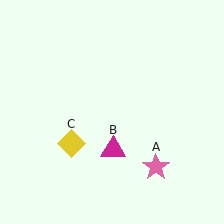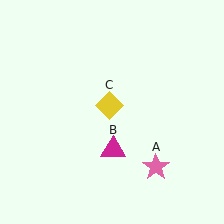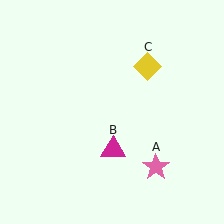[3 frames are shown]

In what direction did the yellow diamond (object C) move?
The yellow diamond (object C) moved up and to the right.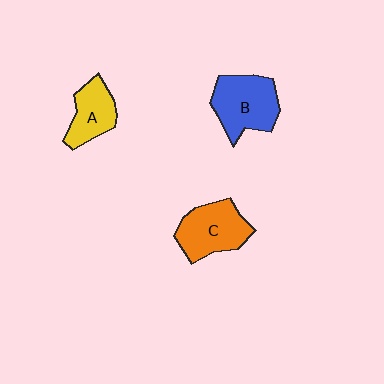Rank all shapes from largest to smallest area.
From largest to smallest: B (blue), C (orange), A (yellow).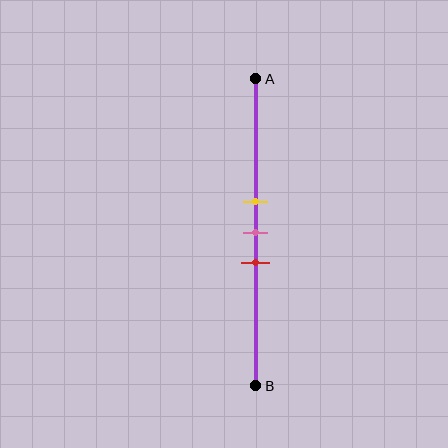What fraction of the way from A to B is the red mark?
The red mark is approximately 60% (0.6) of the way from A to B.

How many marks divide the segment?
There are 3 marks dividing the segment.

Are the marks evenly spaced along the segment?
Yes, the marks are approximately evenly spaced.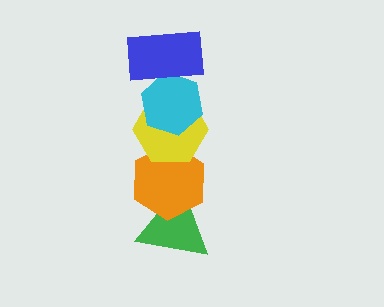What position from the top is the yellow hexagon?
The yellow hexagon is 3rd from the top.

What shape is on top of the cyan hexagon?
The blue rectangle is on top of the cyan hexagon.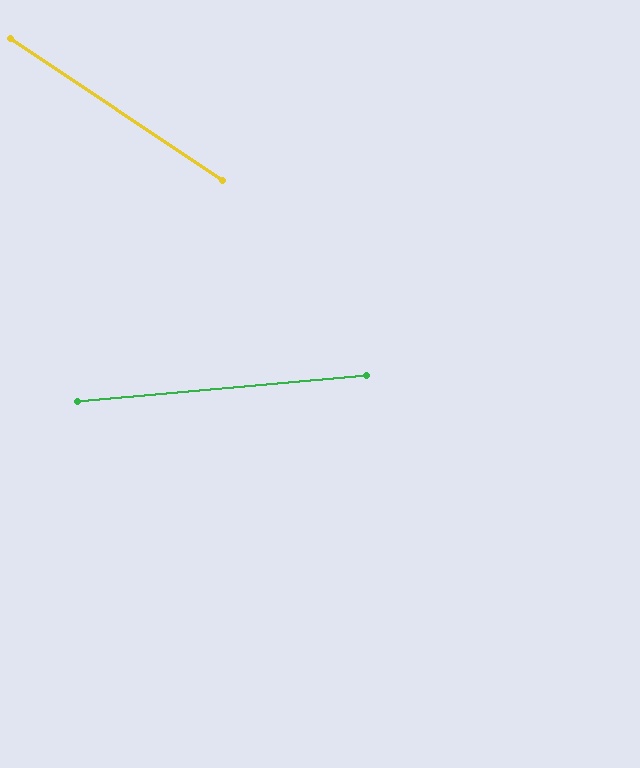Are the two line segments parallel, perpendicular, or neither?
Neither parallel nor perpendicular — they differ by about 39°.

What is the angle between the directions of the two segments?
Approximately 39 degrees.